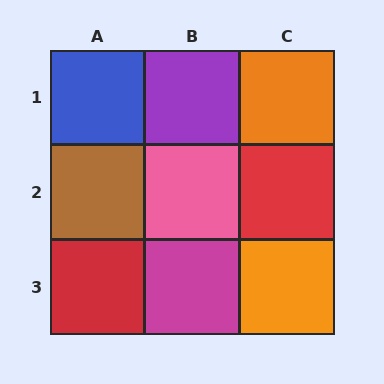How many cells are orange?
2 cells are orange.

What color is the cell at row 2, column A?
Brown.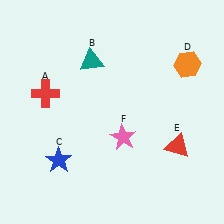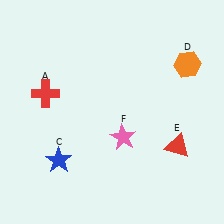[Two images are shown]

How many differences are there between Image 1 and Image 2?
There is 1 difference between the two images.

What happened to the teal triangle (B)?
The teal triangle (B) was removed in Image 2. It was in the top-left area of Image 1.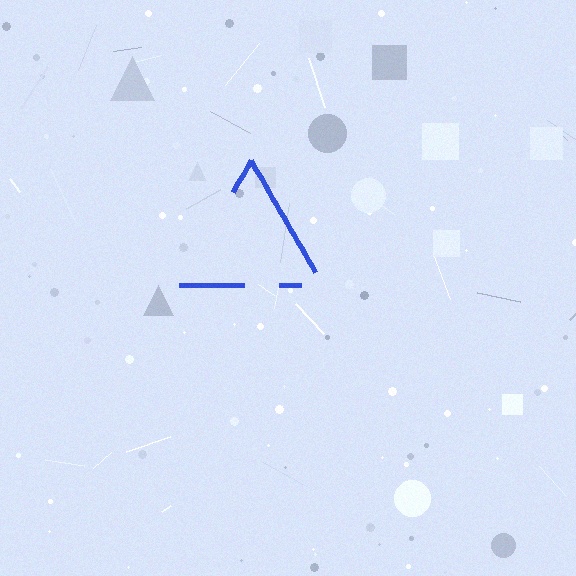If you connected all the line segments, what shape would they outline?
They would outline a triangle.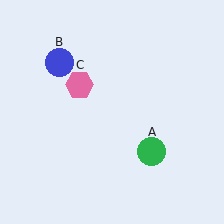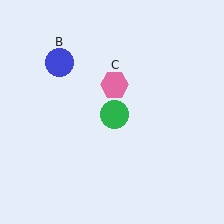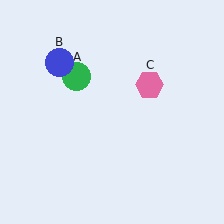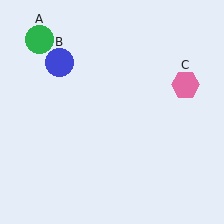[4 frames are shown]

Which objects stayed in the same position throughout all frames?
Blue circle (object B) remained stationary.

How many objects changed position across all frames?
2 objects changed position: green circle (object A), pink hexagon (object C).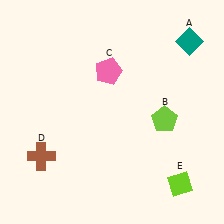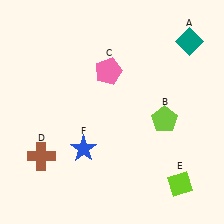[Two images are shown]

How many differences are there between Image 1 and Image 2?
There is 1 difference between the two images.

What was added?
A blue star (F) was added in Image 2.